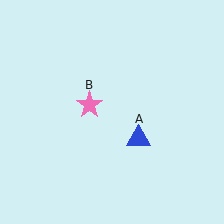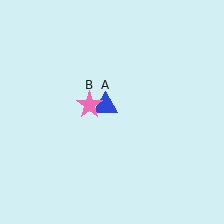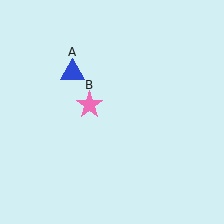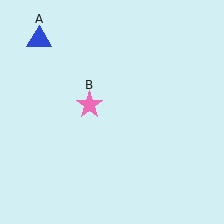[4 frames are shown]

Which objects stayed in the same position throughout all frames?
Pink star (object B) remained stationary.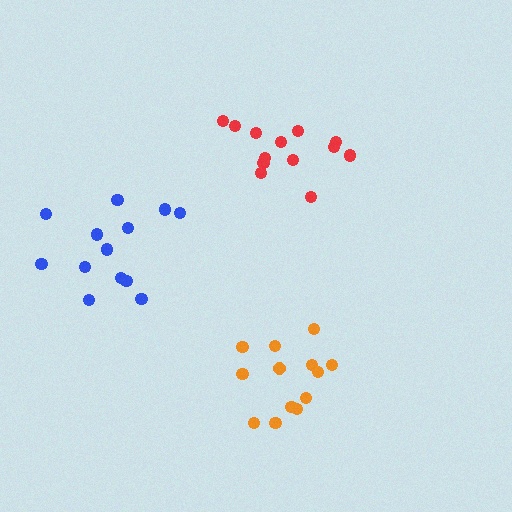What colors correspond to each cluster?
The clusters are colored: orange, red, blue.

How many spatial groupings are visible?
There are 3 spatial groupings.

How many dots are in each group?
Group 1: 13 dots, Group 2: 13 dots, Group 3: 13 dots (39 total).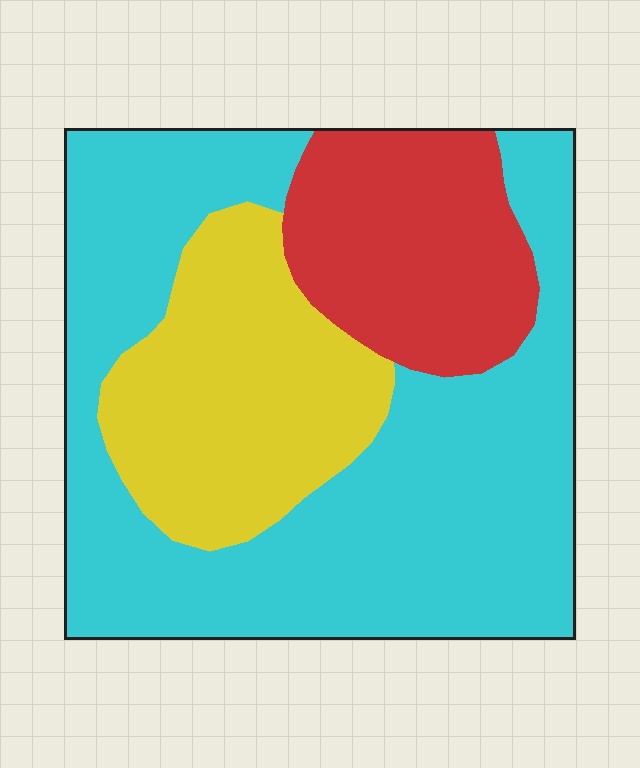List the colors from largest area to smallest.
From largest to smallest: cyan, yellow, red.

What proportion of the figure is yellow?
Yellow covers about 25% of the figure.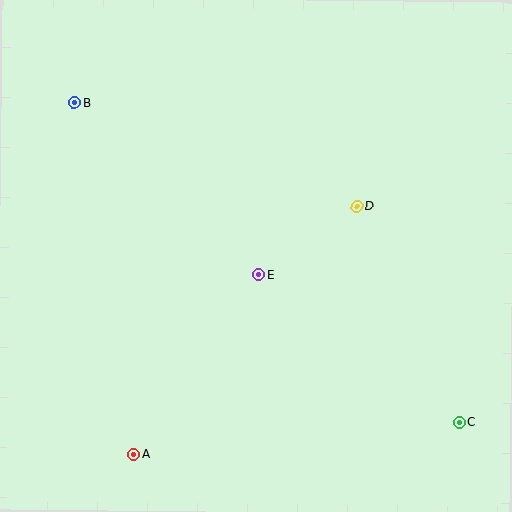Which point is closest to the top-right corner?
Point D is closest to the top-right corner.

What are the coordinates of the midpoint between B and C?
The midpoint between B and C is at (267, 263).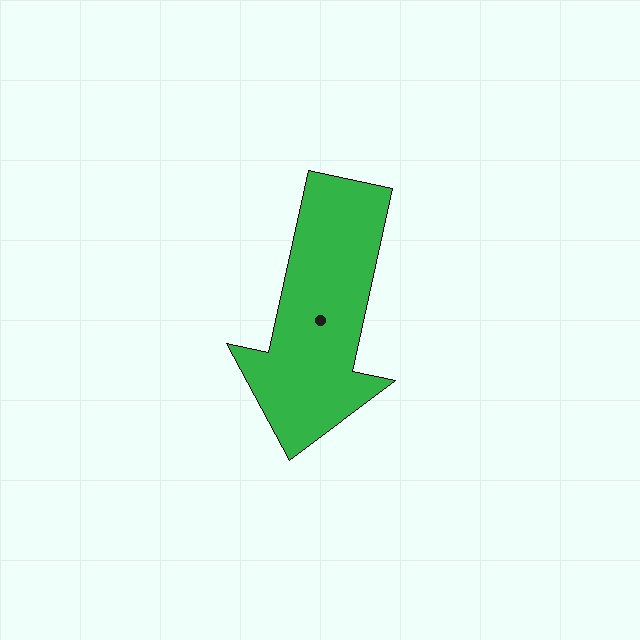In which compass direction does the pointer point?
South.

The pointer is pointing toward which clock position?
Roughly 6 o'clock.